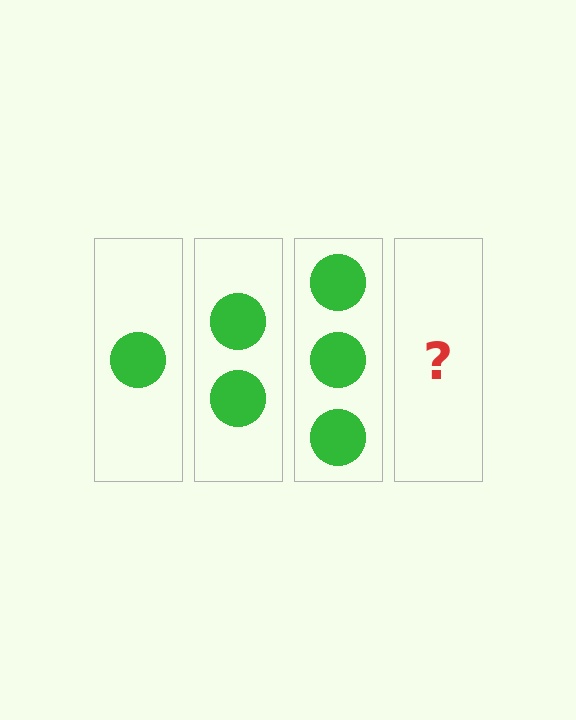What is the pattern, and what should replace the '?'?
The pattern is that each step adds one more circle. The '?' should be 4 circles.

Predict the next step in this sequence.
The next step is 4 circles.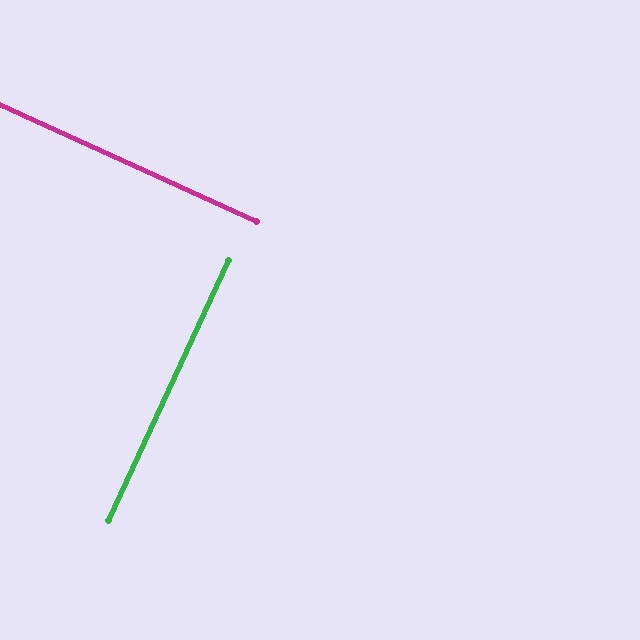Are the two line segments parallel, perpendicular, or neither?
Perpendicular — they meet at approximately 90°.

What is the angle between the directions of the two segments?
Approximately 90 degrees.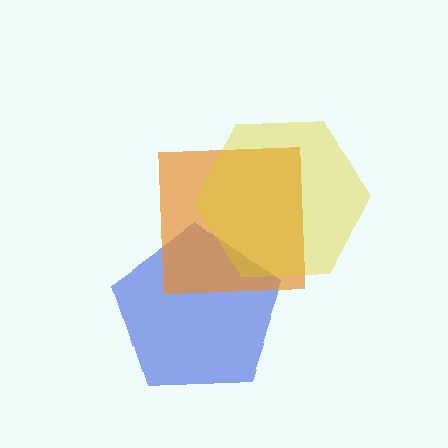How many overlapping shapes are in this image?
There are 3 overlapping shapes in the image.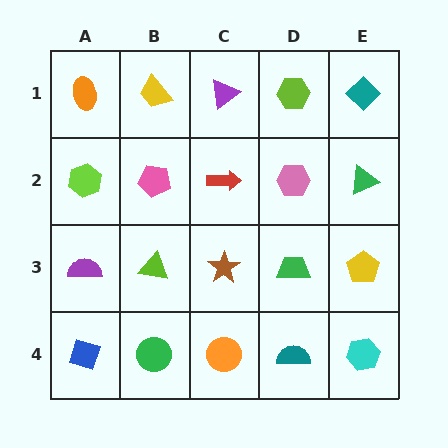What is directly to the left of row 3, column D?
A brown star.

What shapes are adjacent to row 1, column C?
A red arrow (row 2, column C), a yellow trapezoid (row 1, column B), a lime hexagon (row 1, column D).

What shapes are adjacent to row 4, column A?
A purple semicircle (row 3, column A), a green circle (row 4, column B).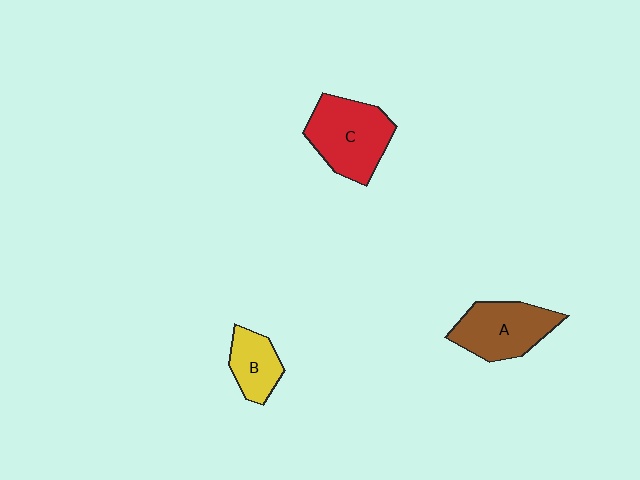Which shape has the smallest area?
Shape B (yellow).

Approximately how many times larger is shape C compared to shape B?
Approximately 1.8 times.